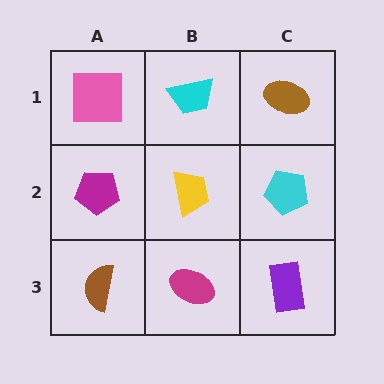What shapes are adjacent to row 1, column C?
A cyan pentagon (row 2, column C), a cyan trapezoid (row 1, column B).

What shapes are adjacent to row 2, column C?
A brown ellipse (row 1, column C), a purple rectangle (row 3, column C), a yellow trapezoid (row 2, column B).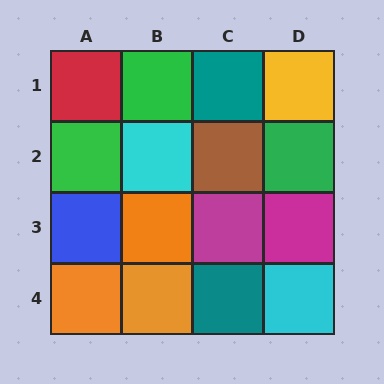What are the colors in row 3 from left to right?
Blue, orange, magenta, magenta.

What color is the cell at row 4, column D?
Cyan.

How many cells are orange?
3 cells are orange.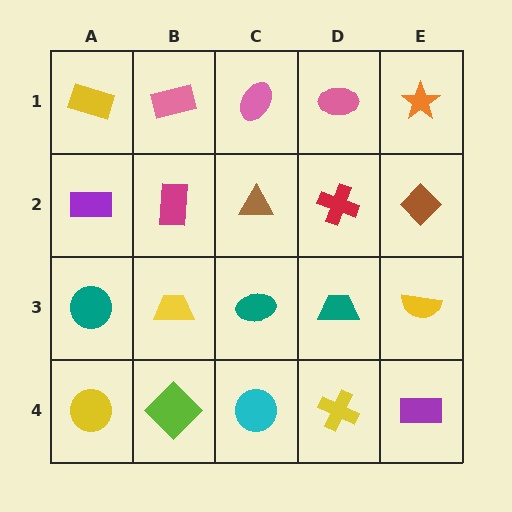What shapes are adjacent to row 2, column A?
A yellow rectangle (row 1, column A), a teal circle (row 3, column A), a magenta rectangle (row 2, column B).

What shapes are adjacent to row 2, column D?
A pink ellipse (row 1, column D), a teal trapezoid (row 3, column D), a brown triangle (row 2, column C), a brown diamond (row 2, column E).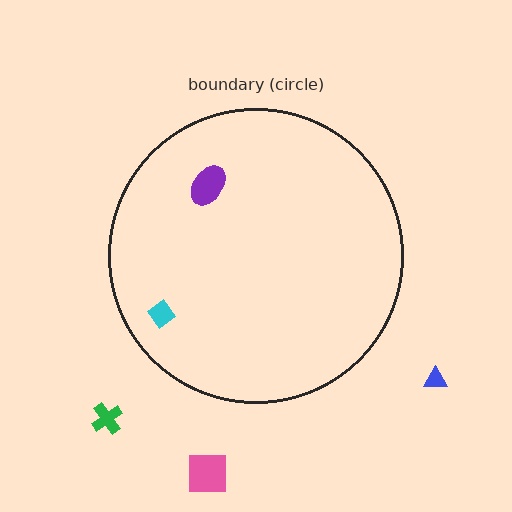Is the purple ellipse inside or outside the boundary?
Inside.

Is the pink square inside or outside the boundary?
Outside.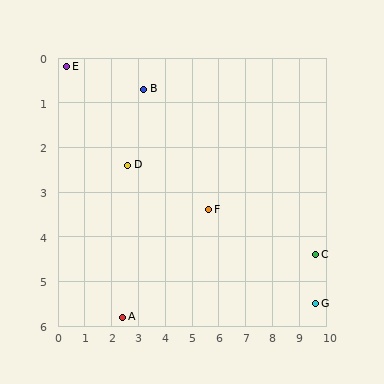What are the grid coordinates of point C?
Point C is at approximately (9.6, 4.4).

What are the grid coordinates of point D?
Point D is at approximately (2.6, 2.4).